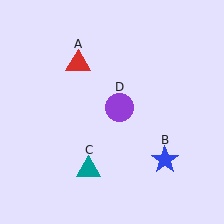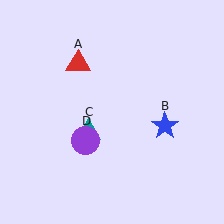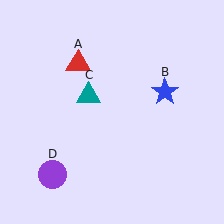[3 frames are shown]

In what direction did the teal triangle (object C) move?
The teal triangle (object C) moved up.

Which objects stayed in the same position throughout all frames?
Red triangle (object A) remained stationary.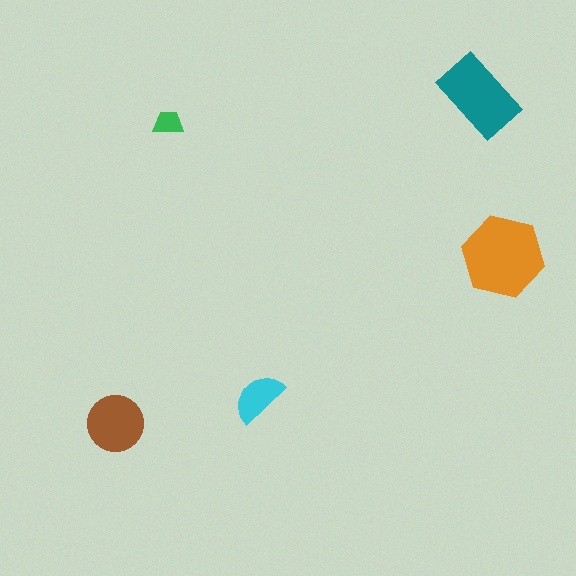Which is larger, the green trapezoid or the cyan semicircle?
The cyan semicircle.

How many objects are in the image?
There are 5 objects in the image.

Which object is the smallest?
The green trapezoid.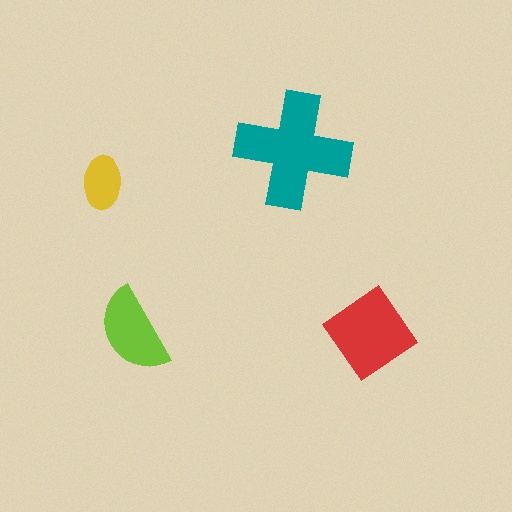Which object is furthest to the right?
The red diamond is rightmost.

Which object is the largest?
The teal cross.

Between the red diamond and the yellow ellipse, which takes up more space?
The red diamond.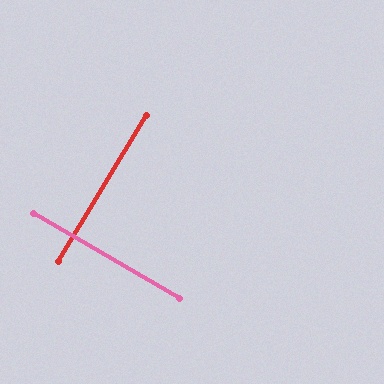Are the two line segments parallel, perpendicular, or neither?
Perpendicular — they meet at approximately 89°.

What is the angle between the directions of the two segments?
Approximately 89 degrees.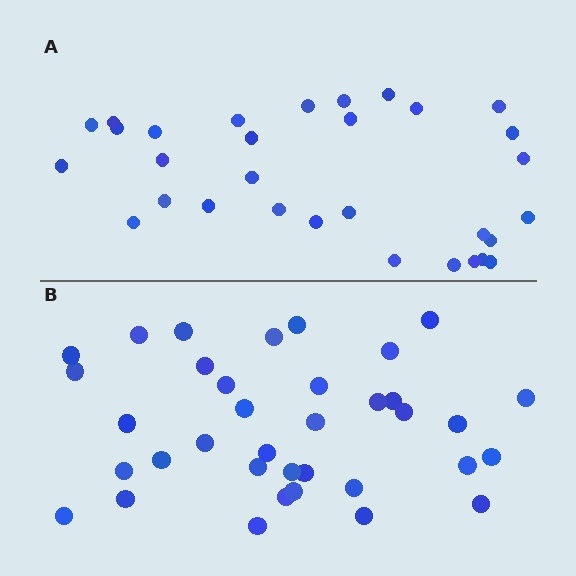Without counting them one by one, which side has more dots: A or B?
Region B (the bottom region) has more dots.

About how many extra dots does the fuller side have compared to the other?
Region B has about 5 more dots than region A.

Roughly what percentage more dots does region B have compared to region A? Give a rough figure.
About 15% more.